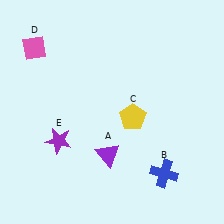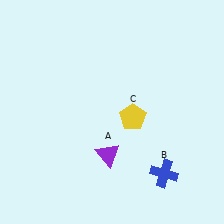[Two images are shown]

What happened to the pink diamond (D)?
The pink diamond (D) was removed in Image 2. It was in the top-left area of Image 1.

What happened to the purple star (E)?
The purple star (E) was removed in Image 2. It was in the bottom-left area of Image 1.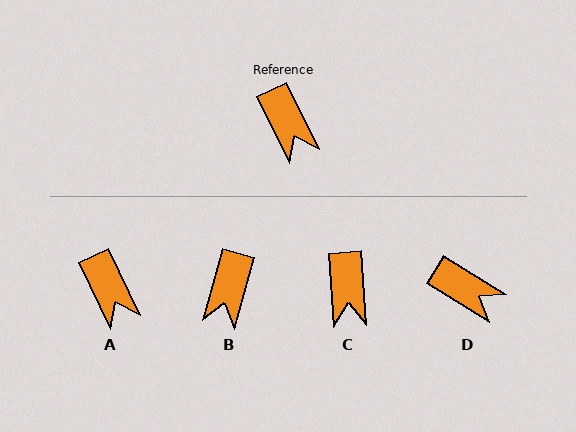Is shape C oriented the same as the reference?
No, it is off by about 22 degrees.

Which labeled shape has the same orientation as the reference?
A.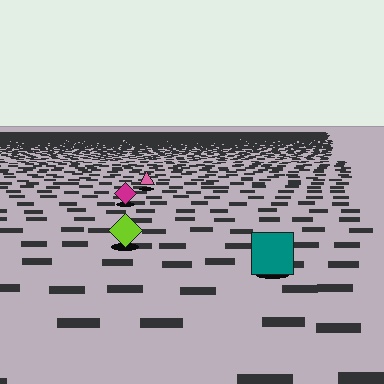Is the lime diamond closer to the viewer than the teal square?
No. The teal square is closer — you can tell from the texture gradient: the ground texture is coarser near it.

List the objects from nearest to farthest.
From nearest to farthest: the teal square, the lime diamond, the magenta diamond, the pink triangle.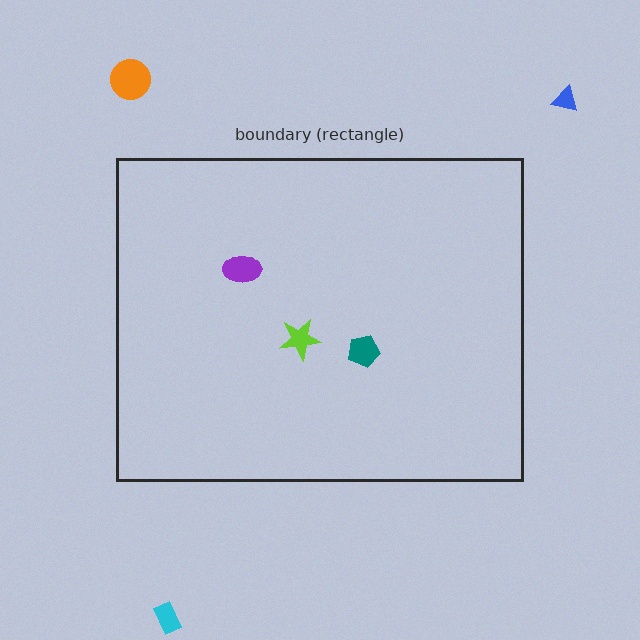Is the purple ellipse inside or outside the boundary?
Inside.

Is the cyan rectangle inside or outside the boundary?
Outside.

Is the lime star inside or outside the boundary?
Inside.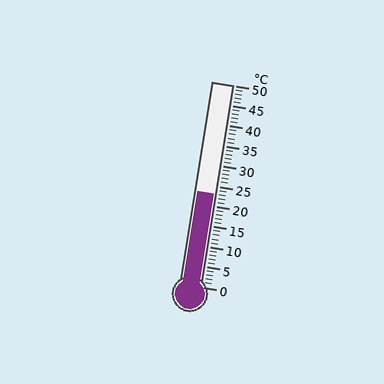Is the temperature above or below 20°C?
The temperature is above 20°C.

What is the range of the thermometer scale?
The thermometer scale ranges from 0°C to 50°C.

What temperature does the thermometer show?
The thermometer shows approximately 23°C.